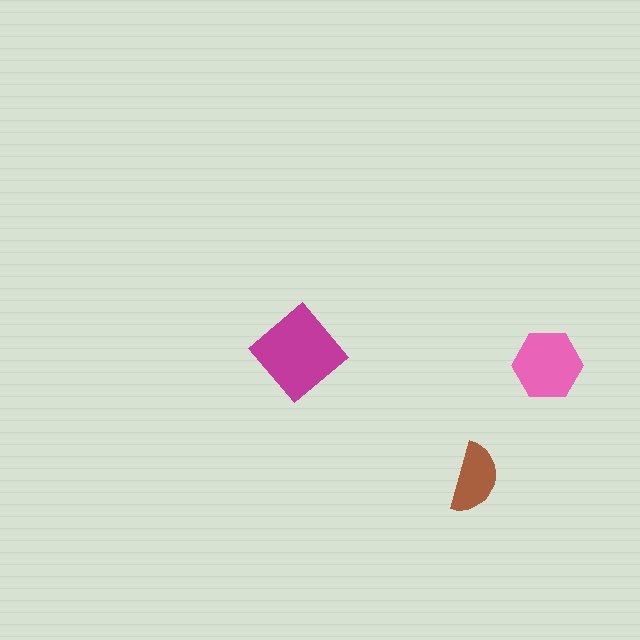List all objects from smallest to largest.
The brown semicircle, the pink hexagon, the magenta diamond.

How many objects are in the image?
There are 3 objects in the image.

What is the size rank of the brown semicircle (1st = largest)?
3rd.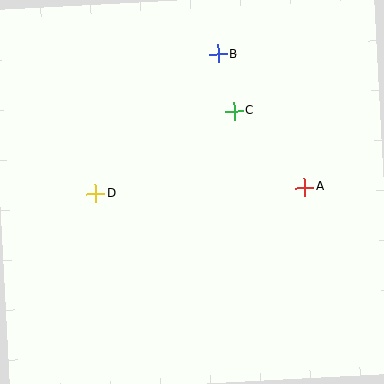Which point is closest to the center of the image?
Point C at (234, 111) is closest to the center.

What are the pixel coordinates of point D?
Point D is at (95, 194).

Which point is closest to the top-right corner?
Point B is closest to the top-right corner.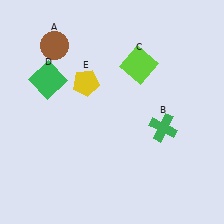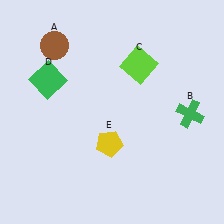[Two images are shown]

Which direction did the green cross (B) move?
The green cross (B) moved right.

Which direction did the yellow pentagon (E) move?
The yellow pentagon (E) moved down.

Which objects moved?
The objects that moved are: the green cross (B), the yellow pentagon (E).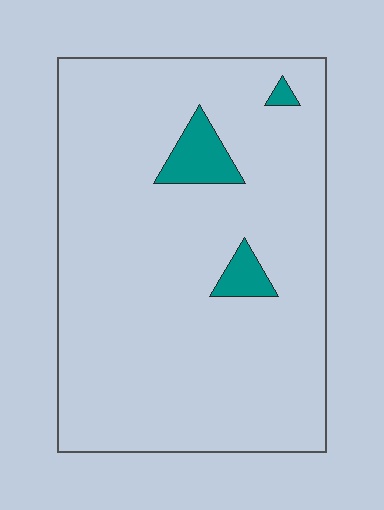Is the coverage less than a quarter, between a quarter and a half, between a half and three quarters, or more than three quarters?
Less than a quarter.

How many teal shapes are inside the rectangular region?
3.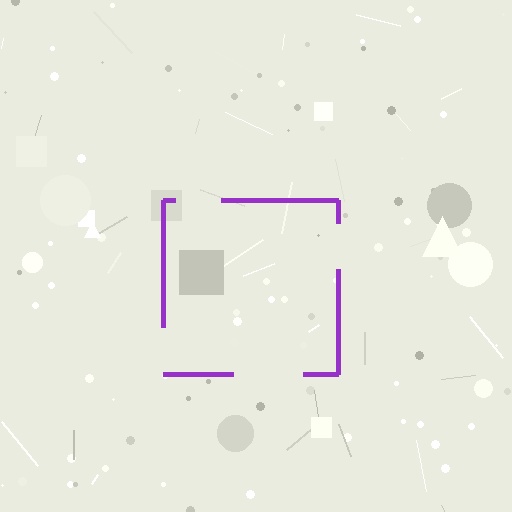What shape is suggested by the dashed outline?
The dashed outline suggests a square.